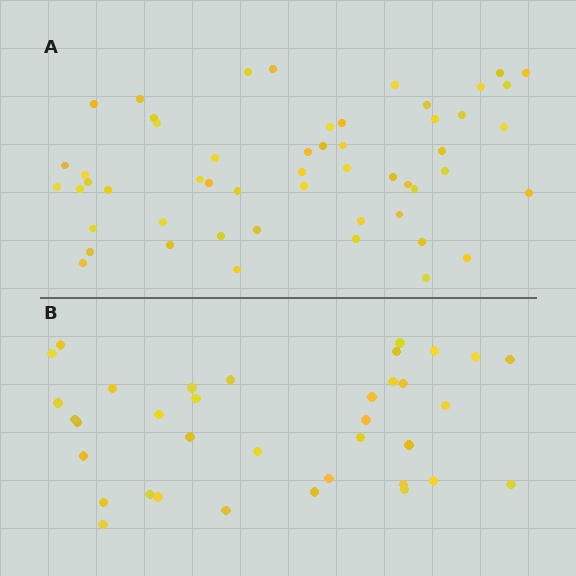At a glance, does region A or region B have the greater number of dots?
Region A (the top region) has more dots.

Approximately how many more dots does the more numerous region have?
Region A has approximately 15 more dots than region B.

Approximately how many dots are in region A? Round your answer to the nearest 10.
About 50 dots. (The exact count is 53, which rounds to 50.)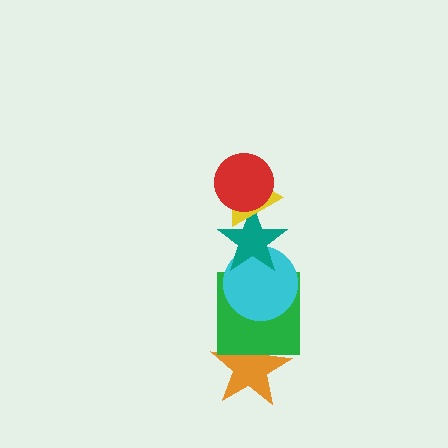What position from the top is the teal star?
The teal star is 3rd from the top.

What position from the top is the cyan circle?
The cyan circle is 4th from the top.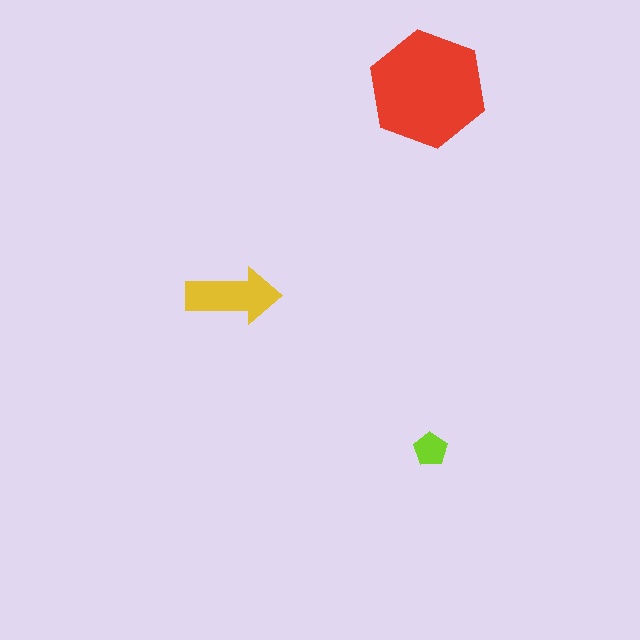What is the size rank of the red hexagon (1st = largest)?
1st.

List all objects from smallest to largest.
The lime pentagon, the yellow arrow, the red hexagon.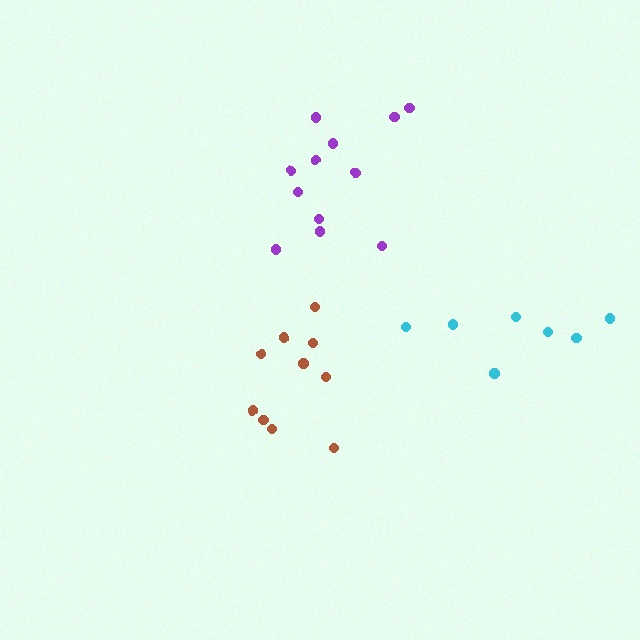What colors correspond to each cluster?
The clusters are colored: cyan, brown, purple.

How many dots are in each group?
Group 1: 7 dots, Group 2: 10 dots, Group 3: 12 dots (29 total).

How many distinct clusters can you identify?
There are 3 distinct clusters.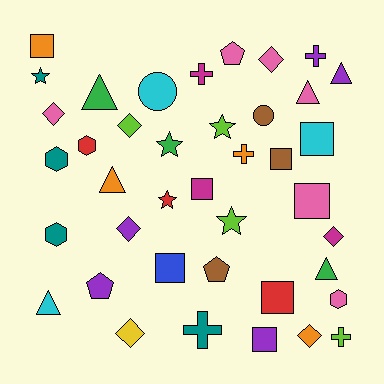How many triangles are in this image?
There are 6 triangles.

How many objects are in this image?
There are 40 objects.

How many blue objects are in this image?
There is 1 blue object.